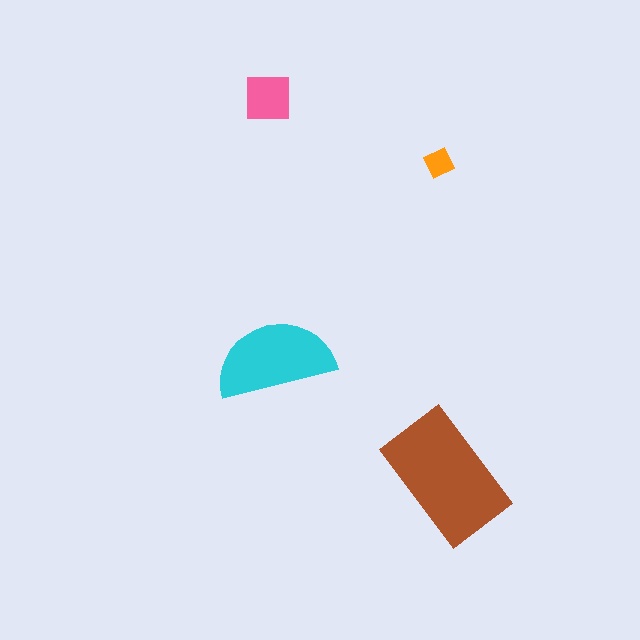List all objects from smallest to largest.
The orange diamond, the pink square, the cyan semicircle, the brown rectangle.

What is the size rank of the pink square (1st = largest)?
3rd.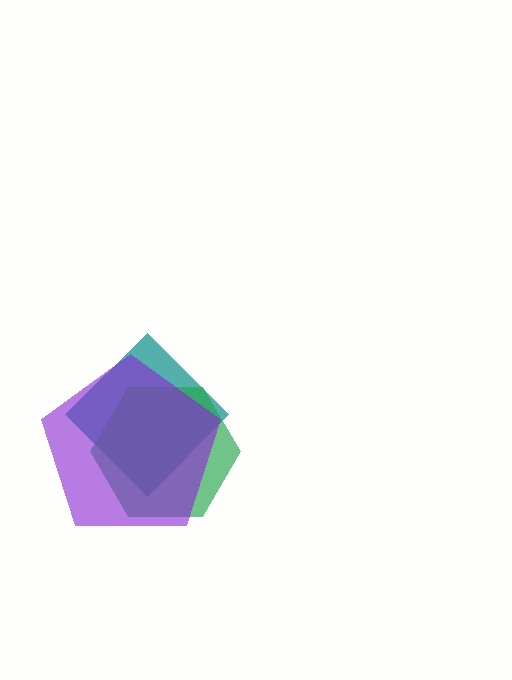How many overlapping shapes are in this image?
There are 3 overlapping shapes in the image.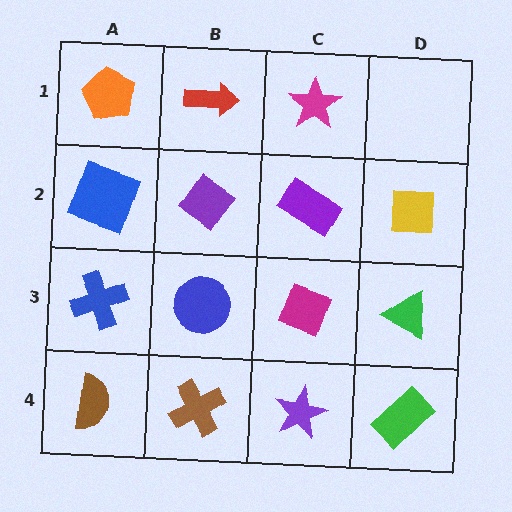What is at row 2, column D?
A yellow square.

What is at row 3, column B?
A blue circle.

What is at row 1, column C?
A magenta star.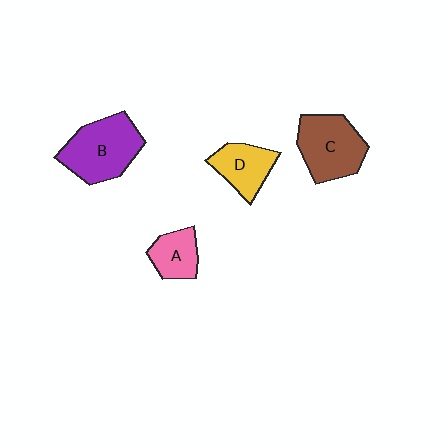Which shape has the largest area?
Shape B (purple).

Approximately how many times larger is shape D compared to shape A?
Approximately 1.2 times.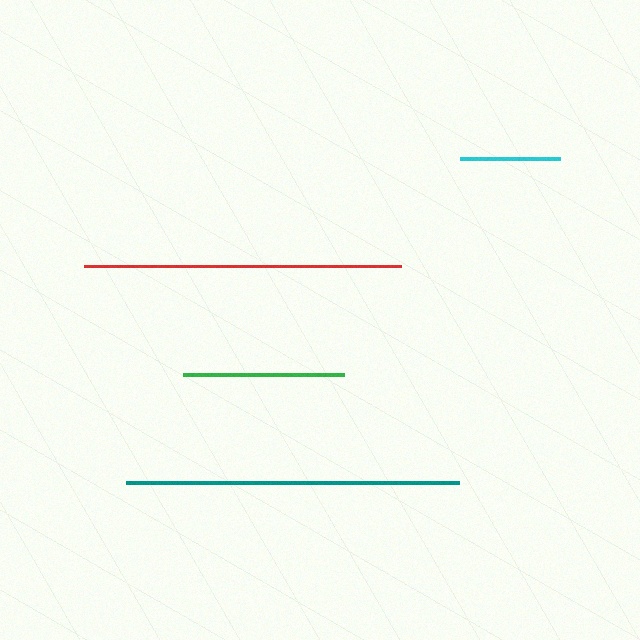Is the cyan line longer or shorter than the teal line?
The teal line is longer than the cyan line.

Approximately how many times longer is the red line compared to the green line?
The red line is approximately 2.0 times the length of the green line.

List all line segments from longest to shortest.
From longest to shortest: teal, red, green, cyan.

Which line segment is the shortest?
The cyan line is the shortest at approximately 100 pixels.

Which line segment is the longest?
The teal line is the longest at approximately 333 pixels.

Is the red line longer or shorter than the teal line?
The teal line is longer than the red line.